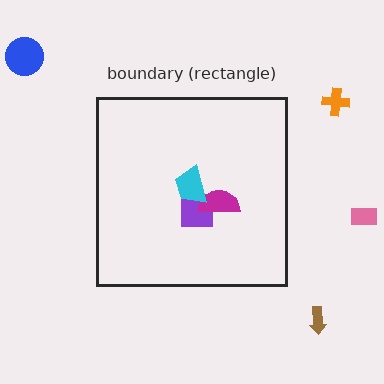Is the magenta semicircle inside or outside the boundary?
Inside.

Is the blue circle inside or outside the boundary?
Outside.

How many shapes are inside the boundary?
3 inside, 4 outside.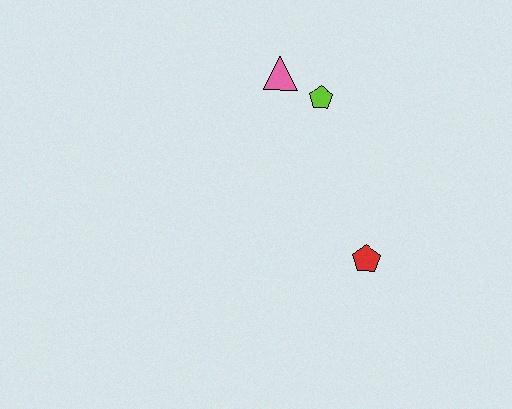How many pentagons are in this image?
There are 2 pentagons.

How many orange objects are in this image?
There are no orange objects.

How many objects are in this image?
There are 3 objects.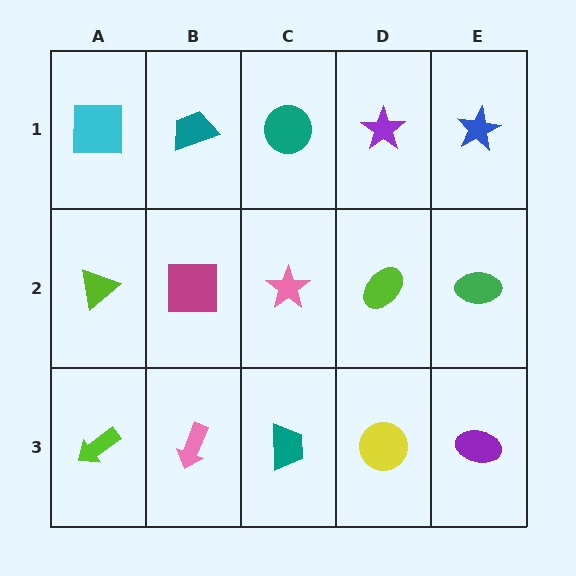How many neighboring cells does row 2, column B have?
4.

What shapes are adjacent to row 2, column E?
A blue star (row 1, column E), a purple ellipse (row 3, column E), a lime ellipse (row 2, column D).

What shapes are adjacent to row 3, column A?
A lime triangle (row 2, column A), a pink arrow (row 3, column B).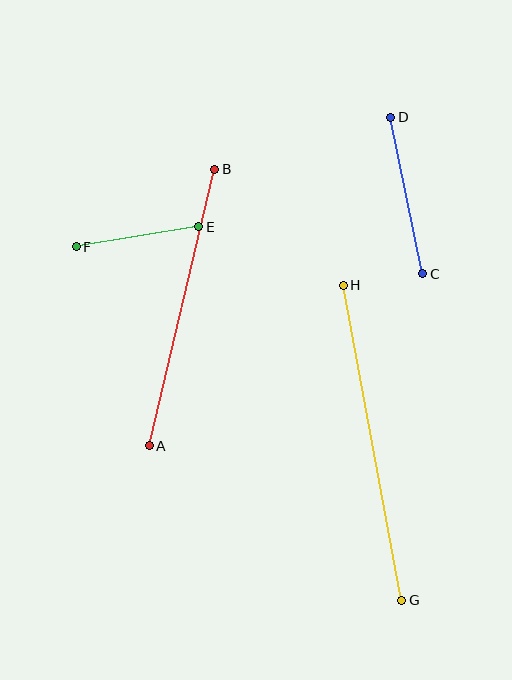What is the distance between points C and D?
The distance is approximately 160 pixels.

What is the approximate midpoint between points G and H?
The midpoint is at approximately (372, 443) pixels.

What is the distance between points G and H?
The distance is approximately 320 pixels.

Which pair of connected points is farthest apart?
Points G and H are farthest apart.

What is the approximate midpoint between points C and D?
The midpoint is at approximately (407, 195) pixels.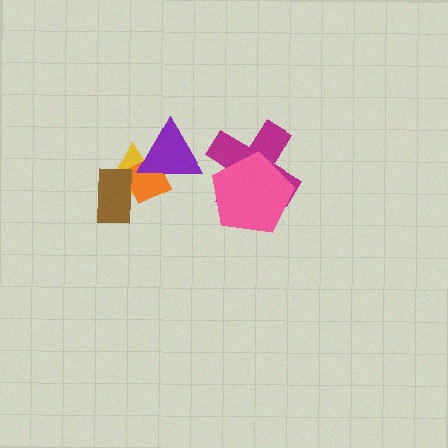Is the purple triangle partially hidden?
No, no other shape covers it.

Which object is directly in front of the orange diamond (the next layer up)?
The purple triangle is directly in front of the orange diamond.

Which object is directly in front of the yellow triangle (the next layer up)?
The orange diamond is directly in front of the yellow triangle.